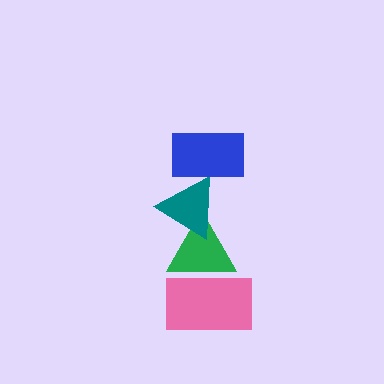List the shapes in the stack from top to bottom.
From top to bottom: the blue rectangle, the teal triangle, the green triangle, the pink rectangle.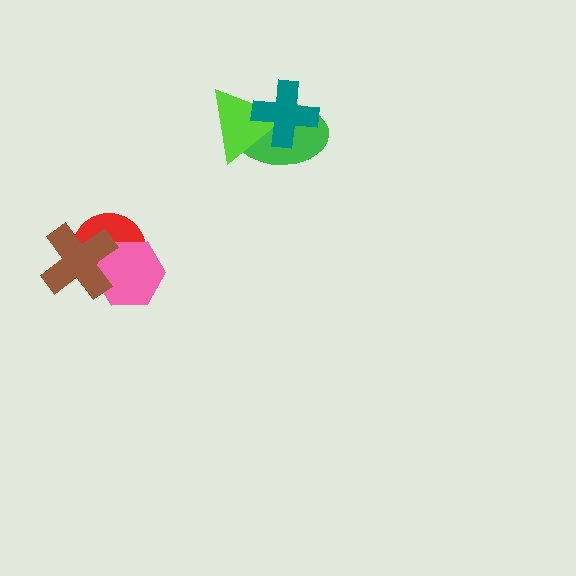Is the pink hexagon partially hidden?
Yes, it is partially covered by another shape.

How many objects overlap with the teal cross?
2 objects overlap with the teal cross.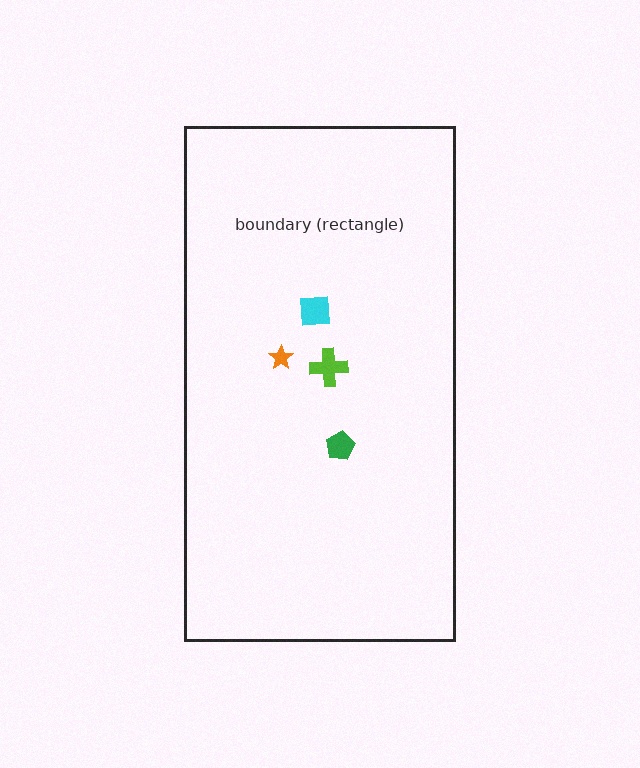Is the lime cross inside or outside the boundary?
Inside.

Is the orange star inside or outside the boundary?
Inside.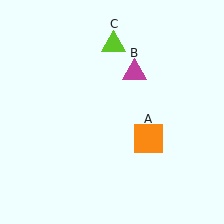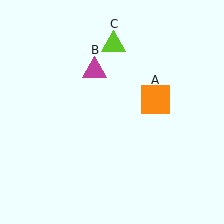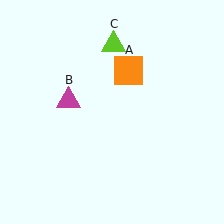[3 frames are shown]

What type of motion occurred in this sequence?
The orange square (object A), magenta triangle (object B) rotated counterclockwise around the center of the scene.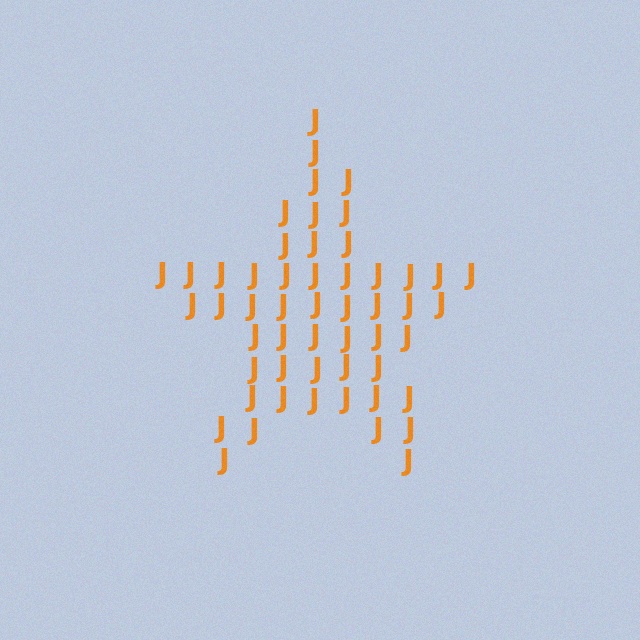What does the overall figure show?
The overall figure shows a star.